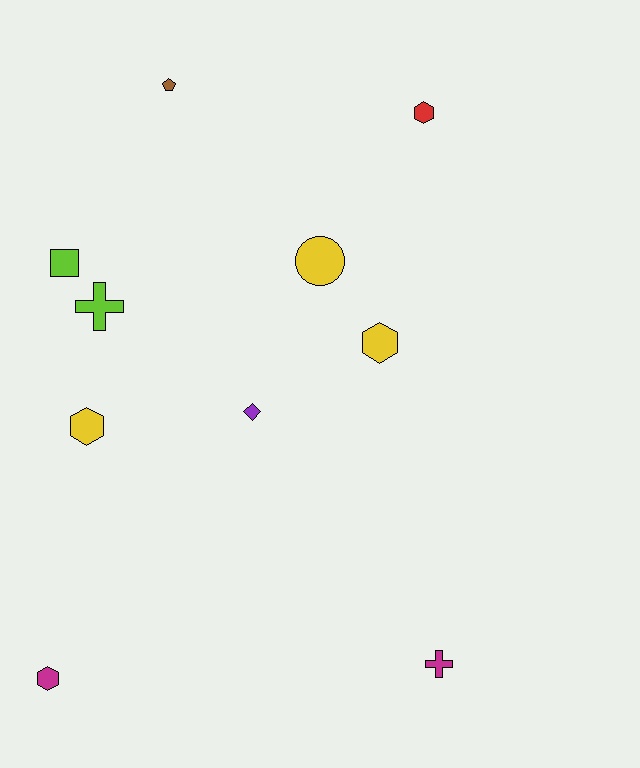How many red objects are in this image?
There is 1 red object.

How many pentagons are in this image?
There is 1 pentagon.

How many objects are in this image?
There are 10 objects.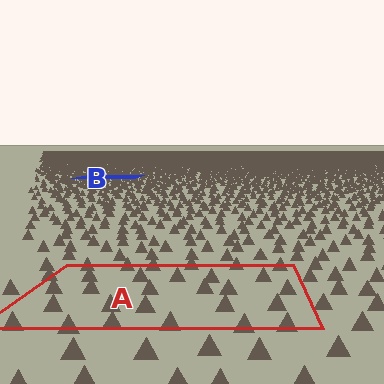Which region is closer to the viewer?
Region A is closer. The texture elements there are larger and more spread out.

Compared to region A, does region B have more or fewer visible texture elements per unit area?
Region B has more texture elements per unit area — they are packed more densely because it is farther away.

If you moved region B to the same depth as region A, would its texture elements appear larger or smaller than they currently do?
They would appear larger. At a closer depth, the same texture elements are projected at a bigger on-screen size.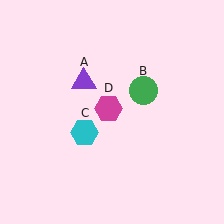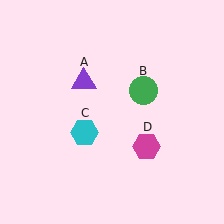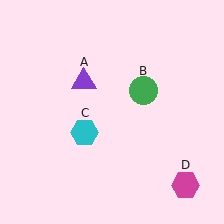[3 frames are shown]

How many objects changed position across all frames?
1 object changed position: magenta hexagon (object D).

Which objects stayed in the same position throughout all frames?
Purple triangle (object A) and green circle (object B) and cyan hexagon (object C) remained stationary.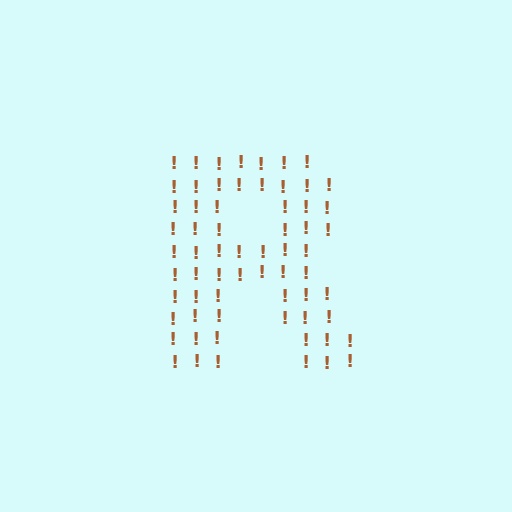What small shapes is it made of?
It is made of small exclamation marks.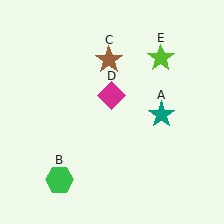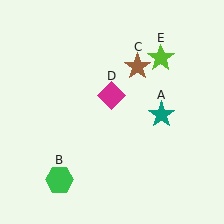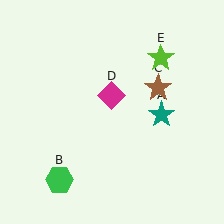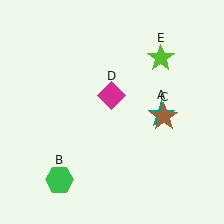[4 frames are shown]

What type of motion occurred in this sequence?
The brown star (object C) rotated clockwise around the center of the scene.